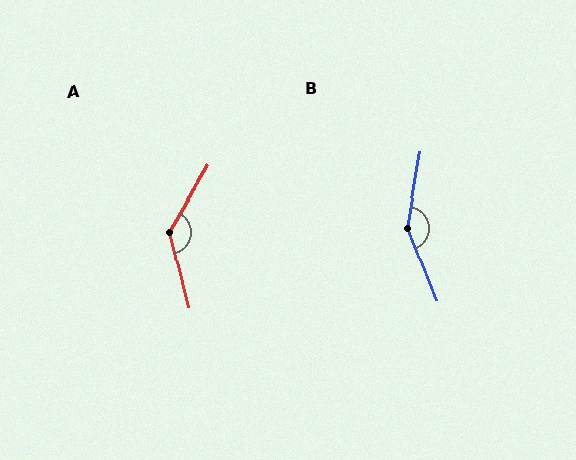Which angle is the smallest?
A, at approximately 135 degrees.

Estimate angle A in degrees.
Approximately 135 degrees.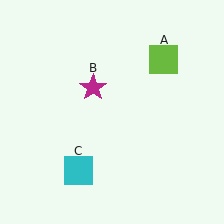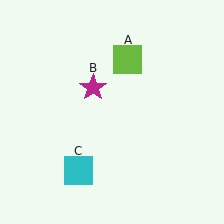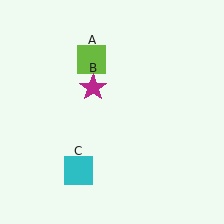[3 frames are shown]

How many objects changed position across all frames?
1 object changed position: lime square (object A).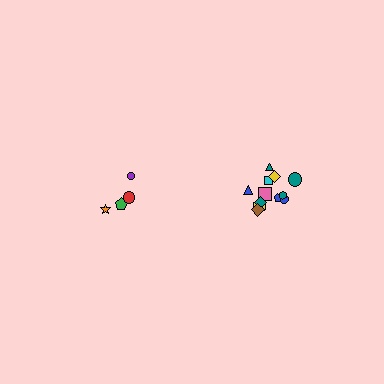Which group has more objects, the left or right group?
The right group.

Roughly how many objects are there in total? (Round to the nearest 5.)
Roughly 15 objects in total.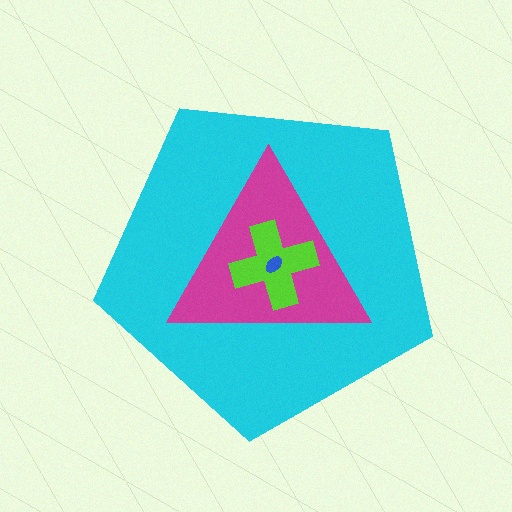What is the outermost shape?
The cyan pentagon.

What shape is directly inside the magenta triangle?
The lime cross.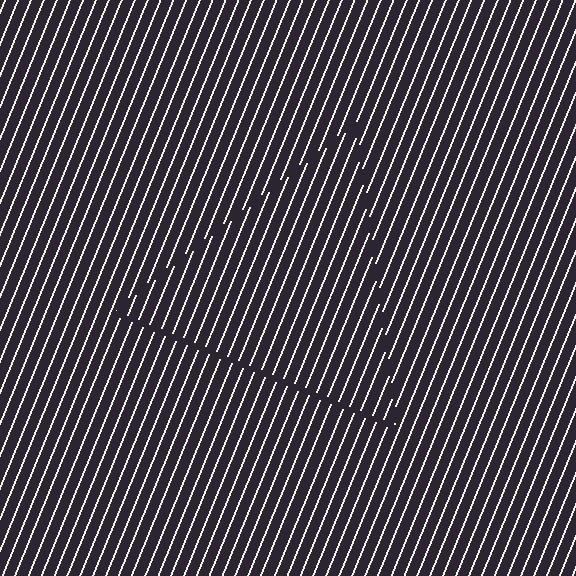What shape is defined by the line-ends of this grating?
An illusory triangle. The interior of the shape contains the same grating, shifted by half a period — the contour is defined by the phase discontinuity where line-ends from the inner and outer gratings abut.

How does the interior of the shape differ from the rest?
The interior of the shape contains the same grating, shifted by half a period — the contour is defined by the phase discontinuity where line-ends from the inner and outer gratings abut.